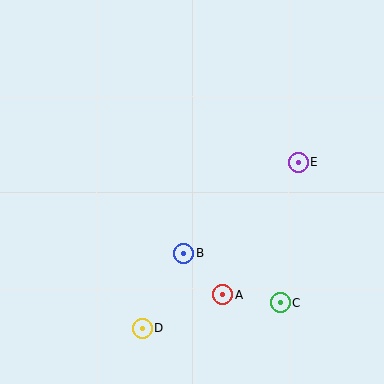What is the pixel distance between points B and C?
The distance between B and C is 108 pixels.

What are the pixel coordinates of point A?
Point A is at (223, 295).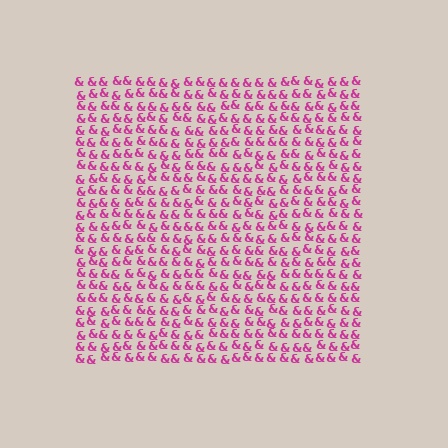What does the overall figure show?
The overall figure shows a square.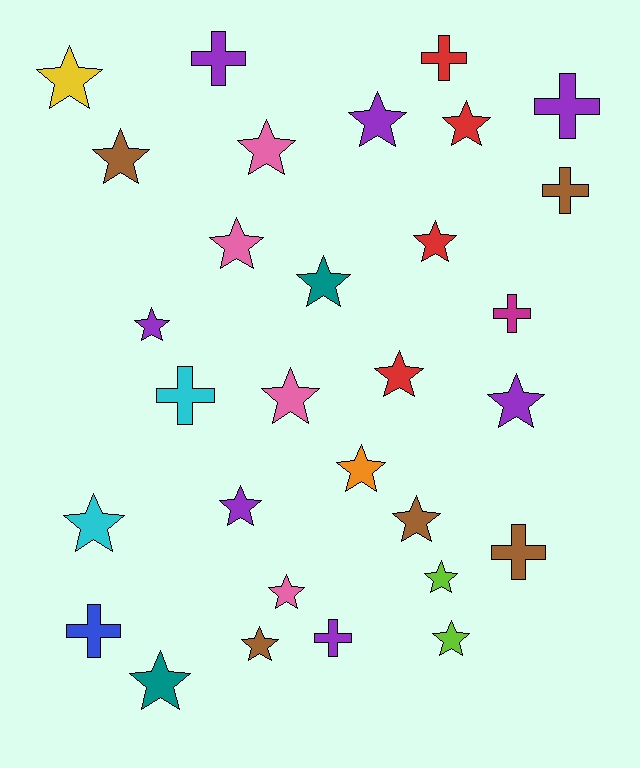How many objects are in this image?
There are 30 objects.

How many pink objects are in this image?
There are 4 pink objects.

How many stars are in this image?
There are 21 stars.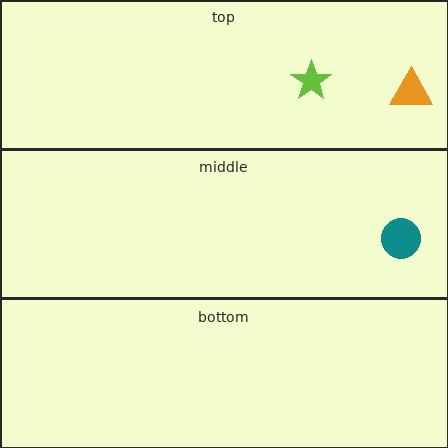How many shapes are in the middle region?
1.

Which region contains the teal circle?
The middle region.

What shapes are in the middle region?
The teal circle.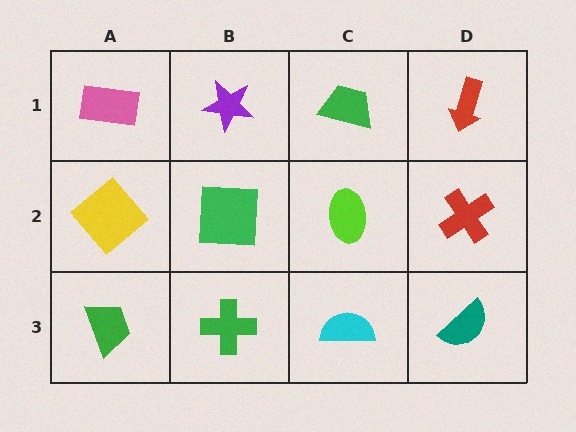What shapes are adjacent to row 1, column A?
A yellow diamond (row 2, column A), a purple star (row 1, column B).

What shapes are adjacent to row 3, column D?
A red cross (row 2, column D), a cyan semicircle (row 3, column C).